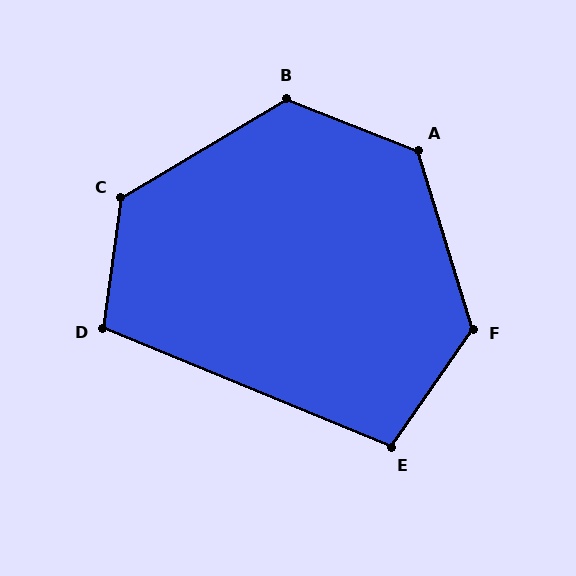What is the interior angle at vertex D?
Approximately 104 degrees (obtuse).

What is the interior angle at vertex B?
Approximately 127 degrees (obtuse).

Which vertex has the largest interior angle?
C, at approximately 129 degrees.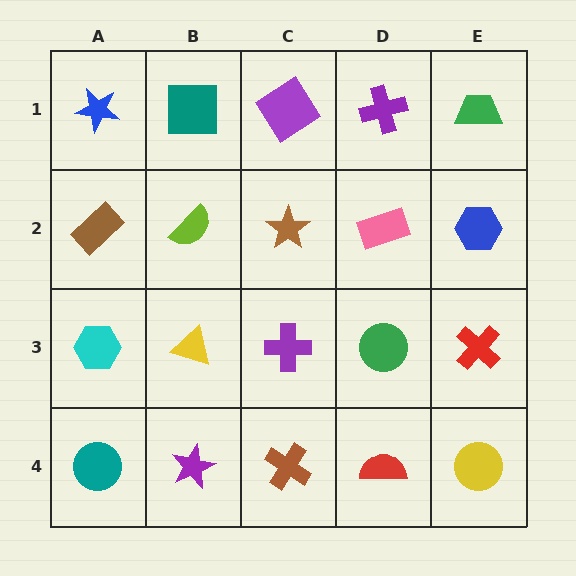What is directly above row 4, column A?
A cyan hexagon.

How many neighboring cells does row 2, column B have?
4.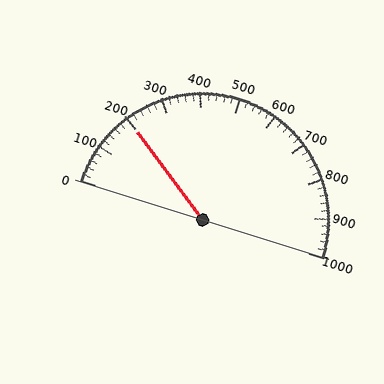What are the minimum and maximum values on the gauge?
The gauge ranges from 0 to 1000.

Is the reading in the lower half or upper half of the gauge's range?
The reading is in the lower half of the range (0 to 1000).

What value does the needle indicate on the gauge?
The needle indicates approximately 200.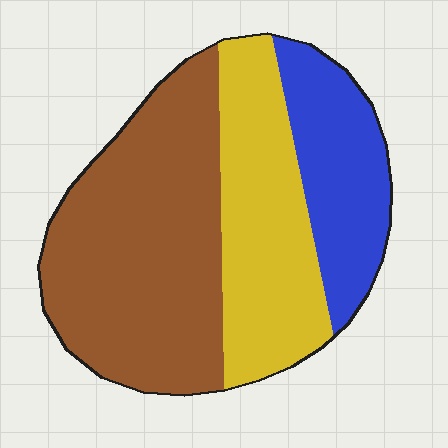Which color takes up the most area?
Brown, at roughly 50%.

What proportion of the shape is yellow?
Yellow covers about 30% of the shape.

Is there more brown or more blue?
Brown.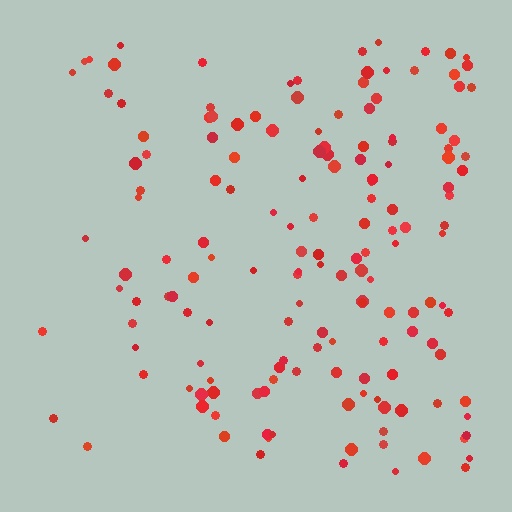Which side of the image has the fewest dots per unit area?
The left.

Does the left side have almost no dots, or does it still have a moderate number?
Still a moderate number, just noticeably fewer than the right.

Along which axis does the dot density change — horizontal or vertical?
Horizontal.